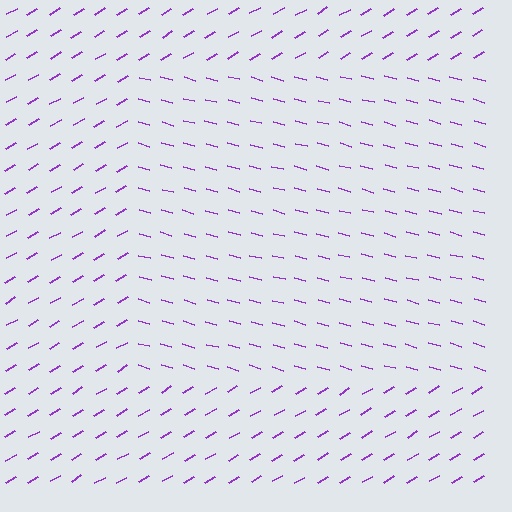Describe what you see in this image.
The image is filled with small purple line segments. A rectangle region in the image has lines oriented differently from the surrounding lines, creating a visible texture boundary.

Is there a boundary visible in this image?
Yes, there is a texture boundary formed by a change in line orientation.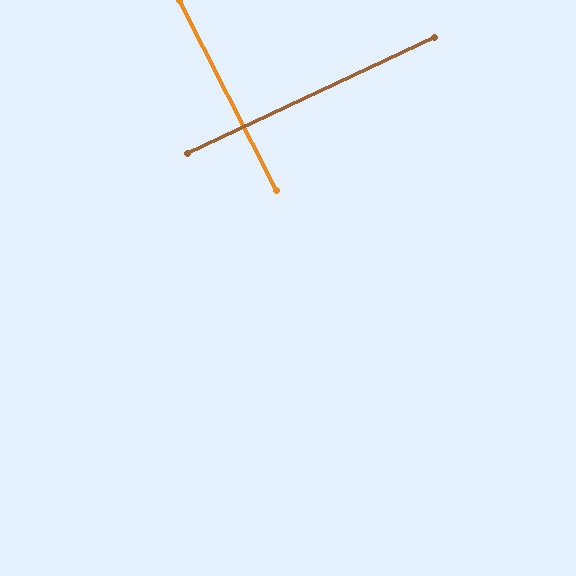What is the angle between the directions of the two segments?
Approximately 88 degrees.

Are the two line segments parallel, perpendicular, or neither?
Perpendicular — they meet at approximately 88°.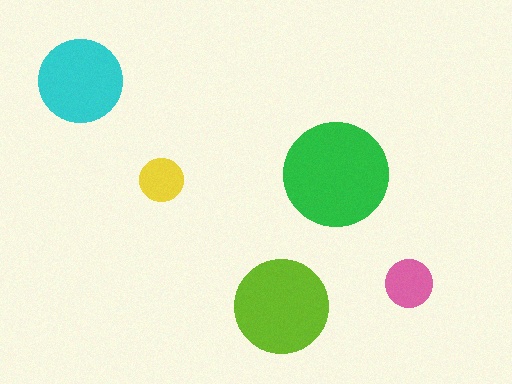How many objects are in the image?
There are 5 objects in the image.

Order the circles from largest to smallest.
the green one, the lime one, the cyan one, the pink one, the yellow one.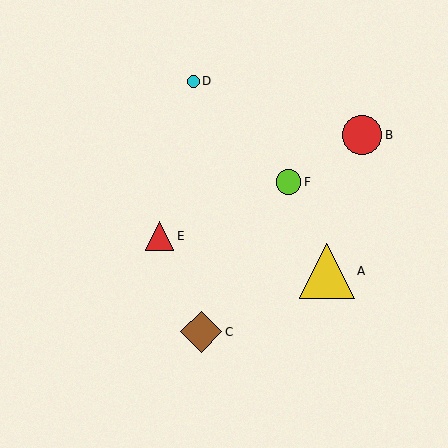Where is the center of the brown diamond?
The center of the brown diamond is at (201, 332).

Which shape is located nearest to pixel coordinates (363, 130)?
The red circle (labeled B) at (362, 135) is nearest to that location.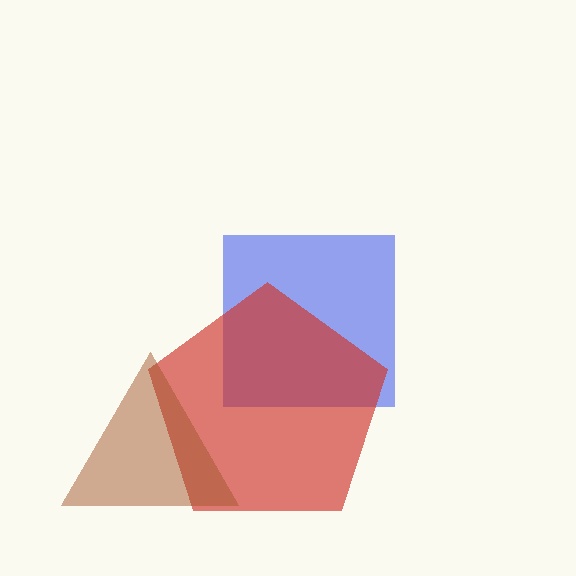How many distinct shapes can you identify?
There are 3 distinct shapes: a blue square, a red pentagon, a brown triangle.